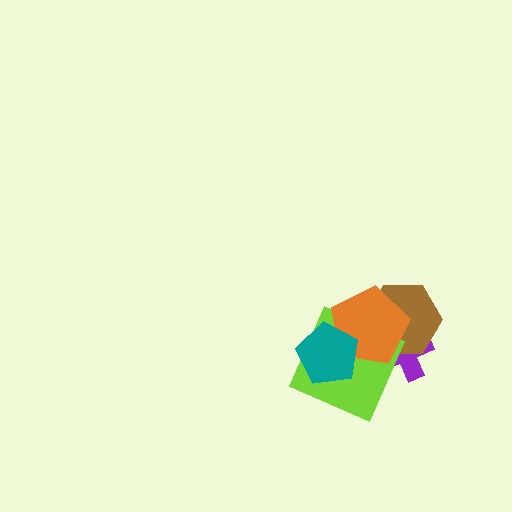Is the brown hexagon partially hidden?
Yes, it is partially covered by another shape.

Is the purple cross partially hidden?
Yes, it is partially covered by another shape.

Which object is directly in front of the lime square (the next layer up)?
The orange pentagon is directly in front of the lime square.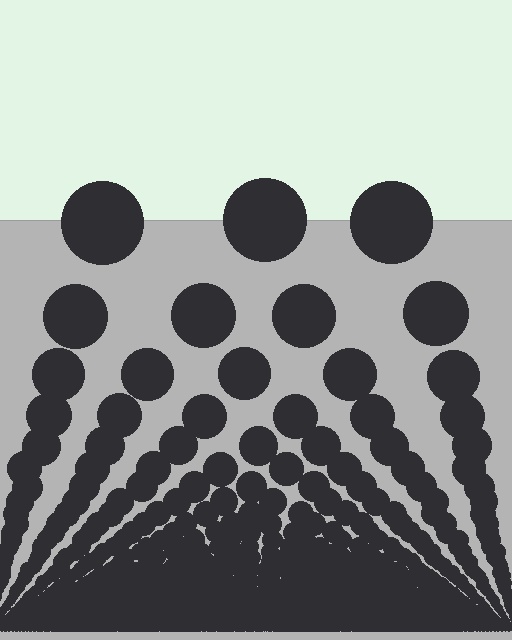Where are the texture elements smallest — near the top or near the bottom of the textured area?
Near the bottom.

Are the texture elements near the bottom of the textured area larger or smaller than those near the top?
Smaller. The gradient is inverted — elements near the bottom are smaller and denser.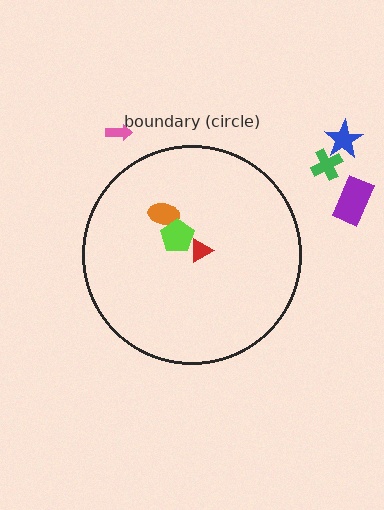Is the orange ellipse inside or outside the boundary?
Inside.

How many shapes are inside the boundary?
3 inside, 4 outside.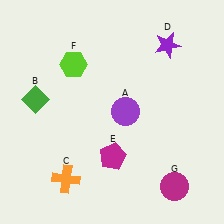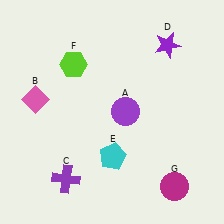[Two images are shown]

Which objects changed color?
B changed from green to pink. C changed from orange to purple. E changed from magenta to cyan.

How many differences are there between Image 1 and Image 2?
There are 3 differences between the two images.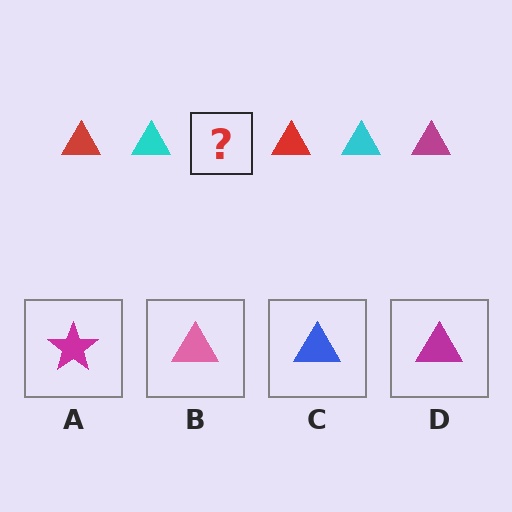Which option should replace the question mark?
Option D.